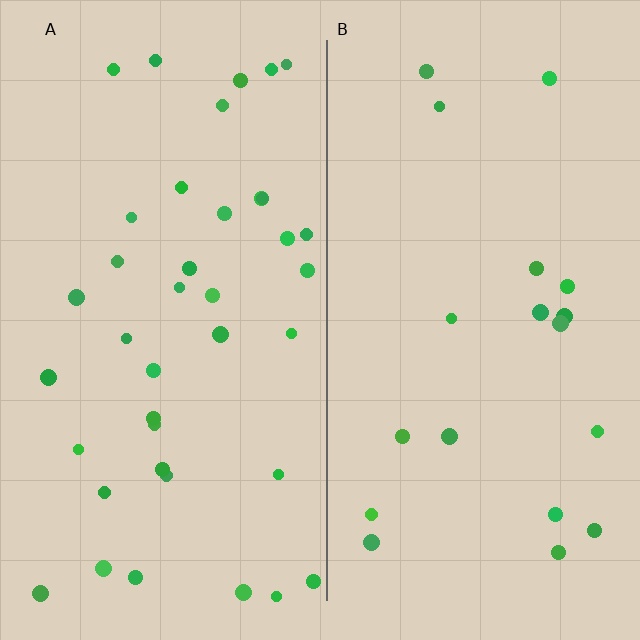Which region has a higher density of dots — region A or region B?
A (the left).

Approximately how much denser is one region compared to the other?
Approximately 2.1× — region A over region B.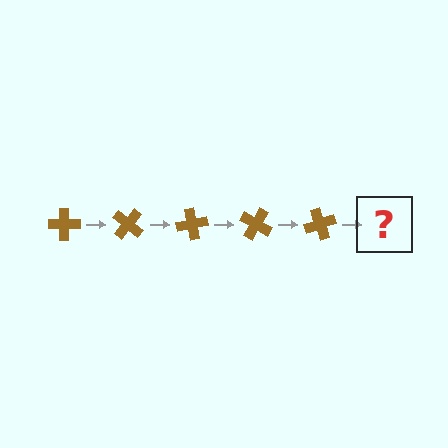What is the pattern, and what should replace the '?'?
The pattern is that the cross rotates 40 degrees each step. The '?' should be a brown cross rotated 200 degrees.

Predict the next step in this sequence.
The next step is a brown cross rotated 200 degrees.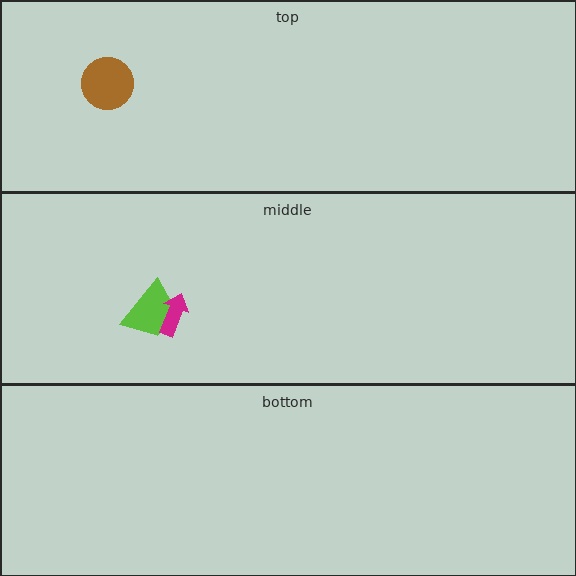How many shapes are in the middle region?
2.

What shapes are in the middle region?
The lime trapezoid, the magenta arrow.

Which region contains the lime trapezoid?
The middle region.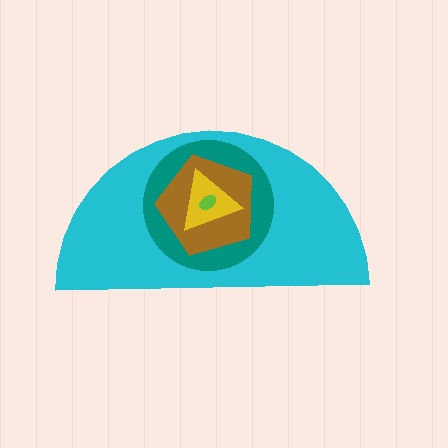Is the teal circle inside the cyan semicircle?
Yes.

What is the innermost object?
The lime ellipse.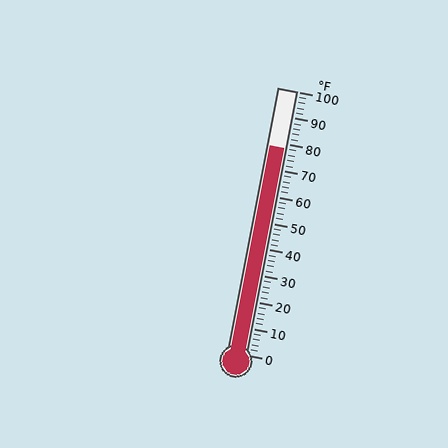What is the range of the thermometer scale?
The thermometer scale ranges from 0°F to 100°F.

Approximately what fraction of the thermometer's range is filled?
The thermometer is filled to approximately 80% of its range.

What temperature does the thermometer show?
The thermometer shows approximately 78°F.